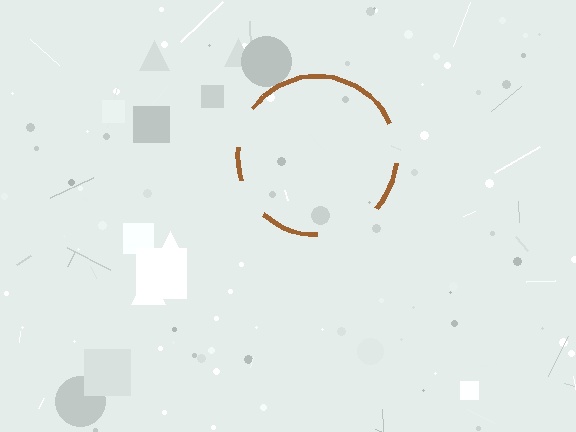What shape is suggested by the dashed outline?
The dashed outline suggests a circle.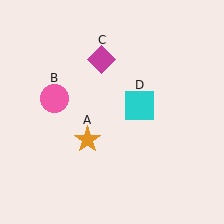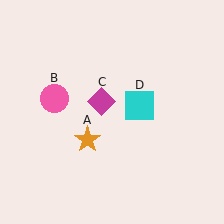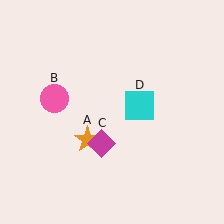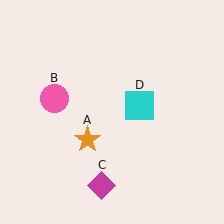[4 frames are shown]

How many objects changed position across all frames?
1 object changed position: magenta diamond (object C).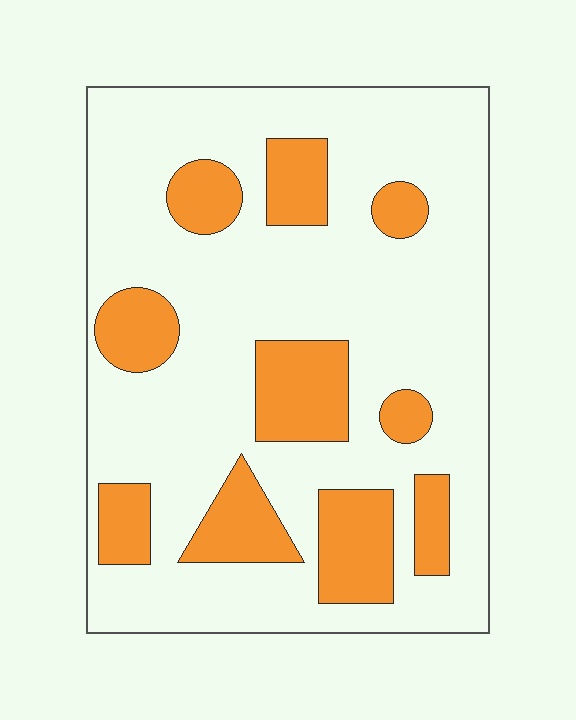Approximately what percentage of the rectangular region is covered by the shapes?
Approximately 25%.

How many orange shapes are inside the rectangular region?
10.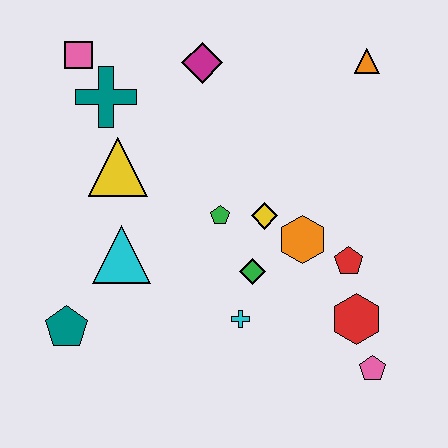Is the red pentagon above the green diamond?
Yes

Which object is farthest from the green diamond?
The pink square is farthest from the green diamond.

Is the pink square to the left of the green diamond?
Yes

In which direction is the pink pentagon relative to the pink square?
The pink pentagon is below the pink square.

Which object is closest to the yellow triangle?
The teal cross is closest to the yellow triangle.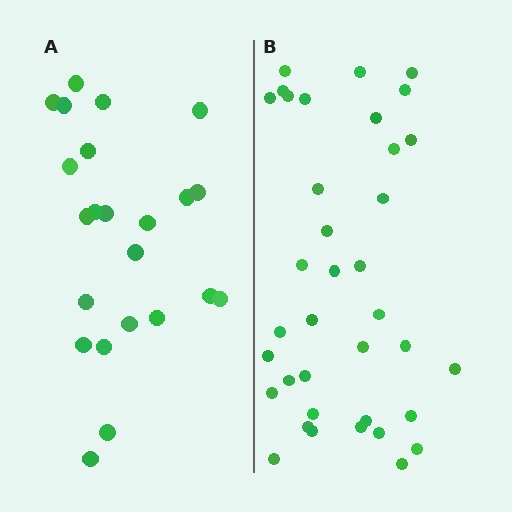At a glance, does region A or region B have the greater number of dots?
Region B (the right region) has more dots.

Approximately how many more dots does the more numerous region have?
Region B has approximately 15 more dots than region A.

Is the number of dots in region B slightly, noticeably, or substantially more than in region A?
Region B has substantially more. The ratio is roughly 1.6 to 1.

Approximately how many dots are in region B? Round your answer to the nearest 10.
About 40 dots. (The exact count is 37, which rounds to 40.)